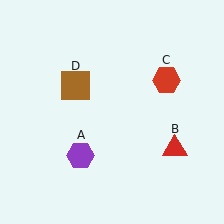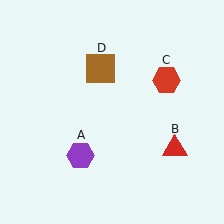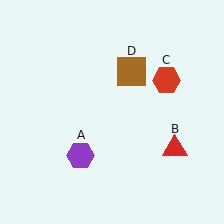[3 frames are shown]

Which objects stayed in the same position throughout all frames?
Purple hexagon (object A) and red triangle (object B) and red hexagon (object C) remained stationary.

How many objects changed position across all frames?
1 object changed position: brown square (object D).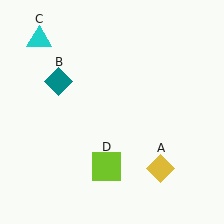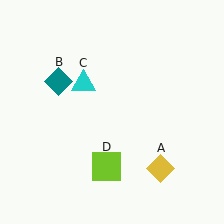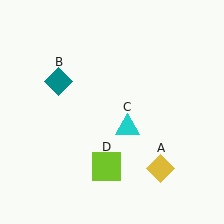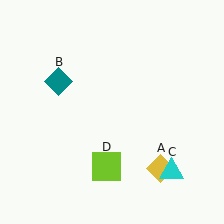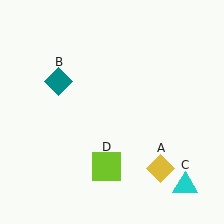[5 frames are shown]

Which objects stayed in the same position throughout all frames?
Yellow diamond (object A) and teal diamond (object B) and lime square (object D) remained stationary.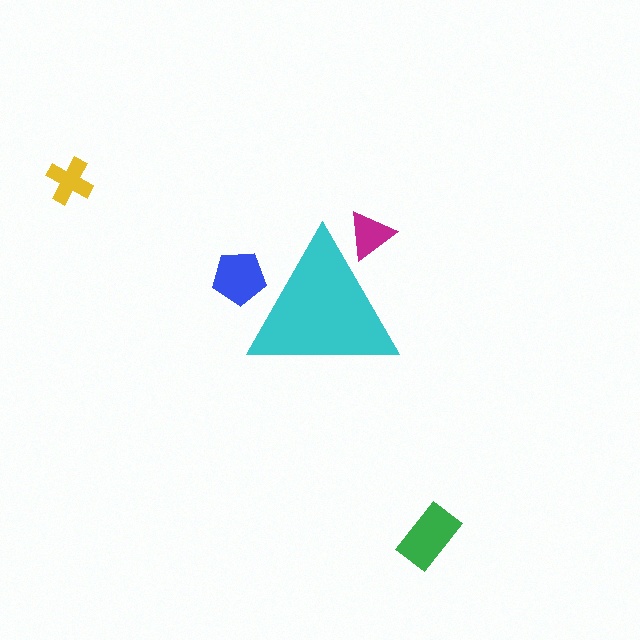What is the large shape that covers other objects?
A cyan triangle.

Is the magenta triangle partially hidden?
Yes, the magenta triangle is partially hidden behind the cyan triangle.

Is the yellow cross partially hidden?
No, the yellow cross is fully visible.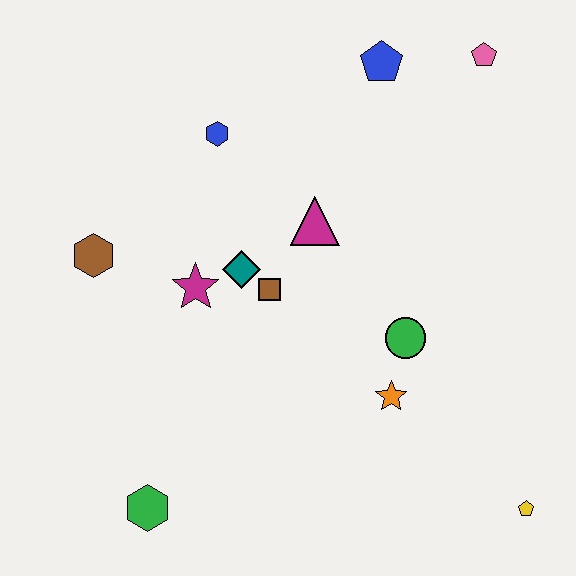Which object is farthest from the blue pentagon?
The green hexagon is farthest from the blue pentagon.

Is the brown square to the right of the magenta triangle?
No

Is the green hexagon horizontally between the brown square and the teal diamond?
No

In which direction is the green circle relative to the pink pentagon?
The green circle is below the pink pentagon.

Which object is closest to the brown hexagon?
The magenta star is closest to the brown hexagon.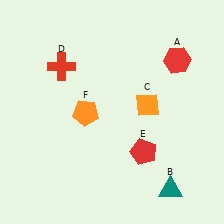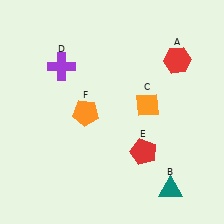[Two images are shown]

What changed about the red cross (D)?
In Image 1, D is red. In Image 2, it changed to purple.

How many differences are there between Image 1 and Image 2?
There is 1 difference between the two images.